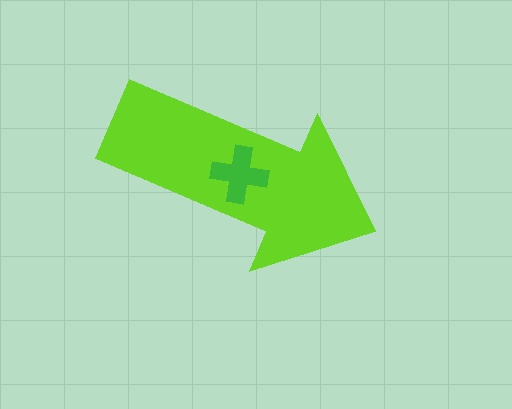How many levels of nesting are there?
2.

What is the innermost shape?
The green cross.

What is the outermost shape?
The lime arrow.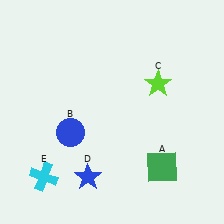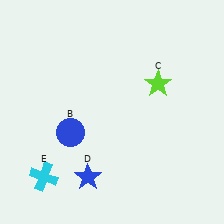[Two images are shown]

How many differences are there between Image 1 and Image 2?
There is 1 difference between the two images.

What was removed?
The green square (A) was removed in Image 2.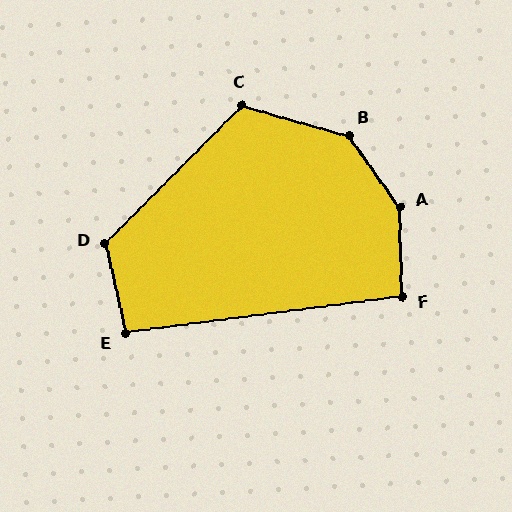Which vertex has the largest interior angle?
A, at approximately 146 degrees.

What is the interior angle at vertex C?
Approximately 119 degrees (obtuse).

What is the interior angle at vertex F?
Approximately 96 degrees (obtuse).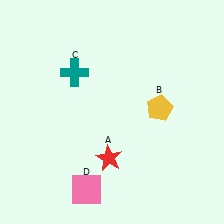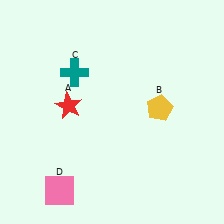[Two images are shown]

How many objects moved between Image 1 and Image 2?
2 objects moved between the two images.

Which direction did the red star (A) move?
The red star (A) moved up.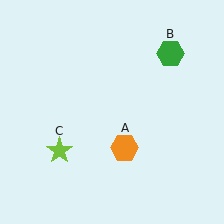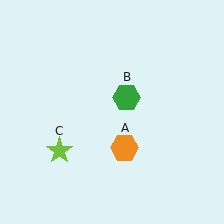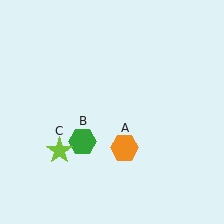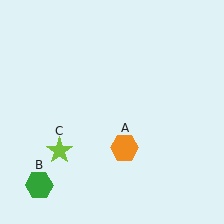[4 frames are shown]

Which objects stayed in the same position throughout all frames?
Orange hexagon (object A) and lime star (object C) remained stationary.